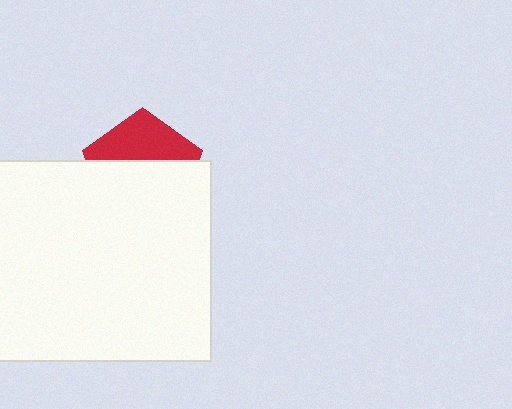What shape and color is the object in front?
The object in front is a white rectangle.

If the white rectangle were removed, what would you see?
You would see the complete red pentagon.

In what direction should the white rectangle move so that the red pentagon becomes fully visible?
The white rectangle should move down. That is the shortest direction to clear the overlap and leave the red pentagon fully visible.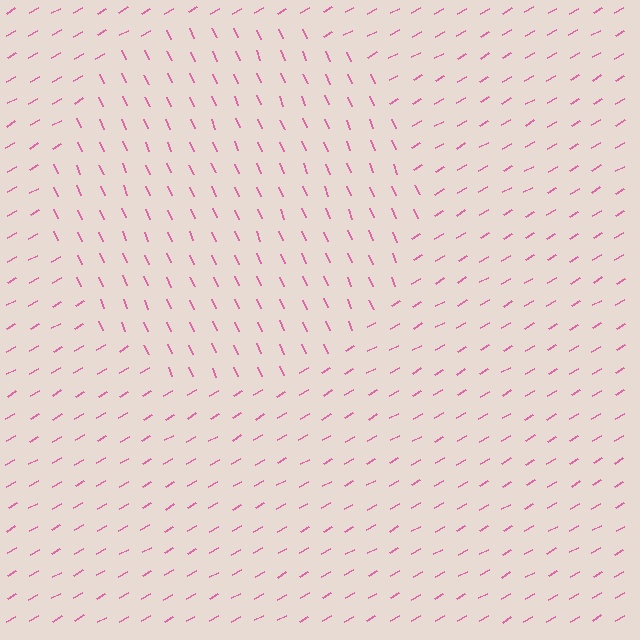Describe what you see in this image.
The image is filled with small pink line segments. A circle region in the image has lines oriented differently from the surrounding lines, creating a visible texture boundary.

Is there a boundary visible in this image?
Yes, there is a texture boundary formed by a change in line orientation.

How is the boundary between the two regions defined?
The boundary is defined purely by a change in line orientation (approximately 83 degrees difference). All lines are the same color and thickness.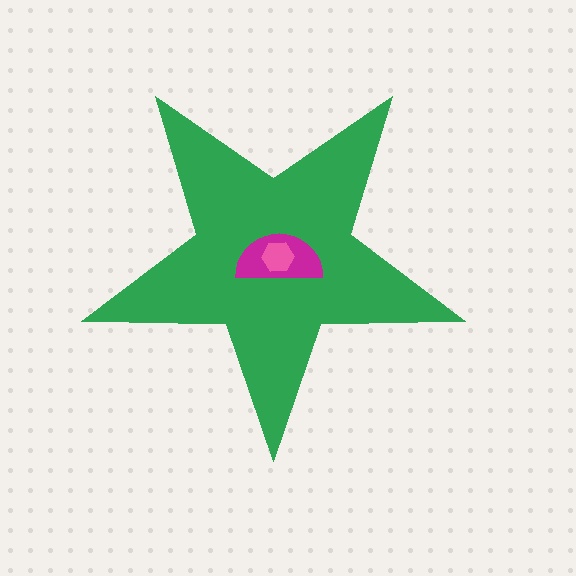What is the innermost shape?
The pink hexagon.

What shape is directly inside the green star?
The magenta semicircle.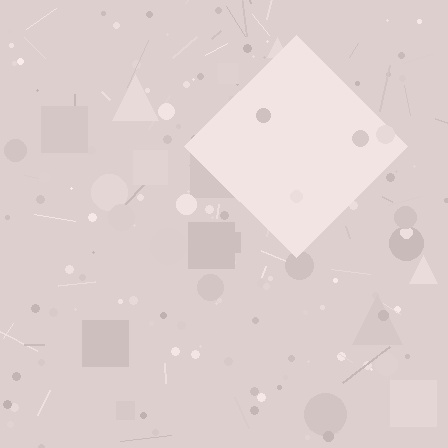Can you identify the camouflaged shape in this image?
The camouflaged shape is a diamond.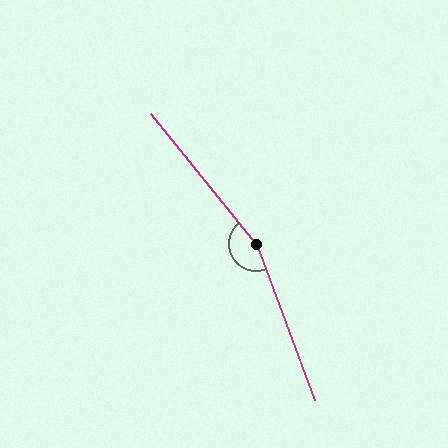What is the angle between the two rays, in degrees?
Approximately 161 degrees.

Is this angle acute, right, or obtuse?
It is obtuse.